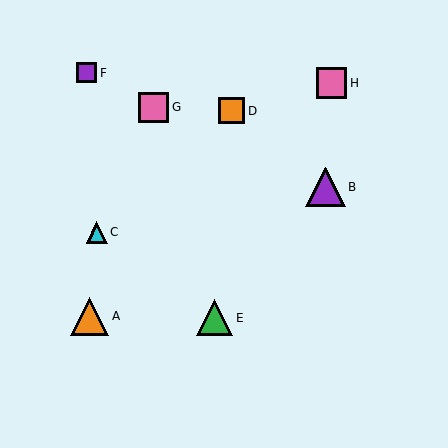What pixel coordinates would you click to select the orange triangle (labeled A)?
Click at (90, 316) to select the orange triangle A.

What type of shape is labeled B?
Shape B is a purple triangle.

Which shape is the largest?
The purple triangle (labeled B) is the largest.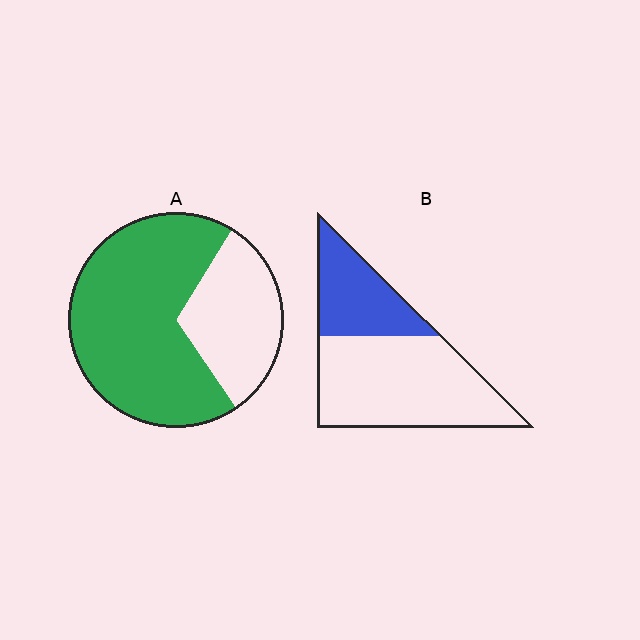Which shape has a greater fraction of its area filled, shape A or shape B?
Shape A.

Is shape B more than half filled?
No.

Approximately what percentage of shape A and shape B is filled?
A is approximately 70% and B is approximately 35%.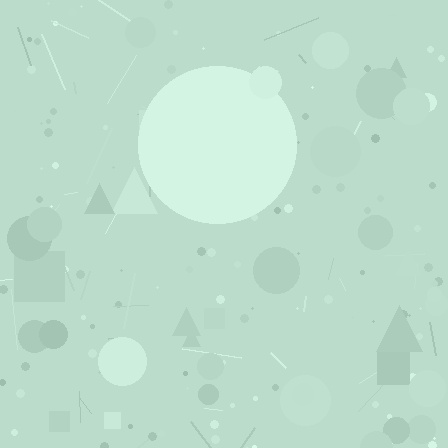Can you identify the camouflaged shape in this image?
The camouflaged shape is a circle.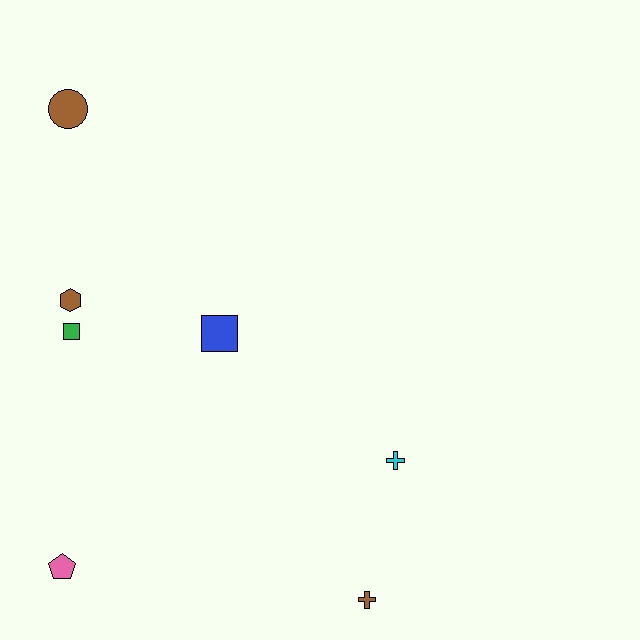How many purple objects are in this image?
There are no purple objects.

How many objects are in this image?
There are 7 objects.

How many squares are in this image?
There are 2 squares.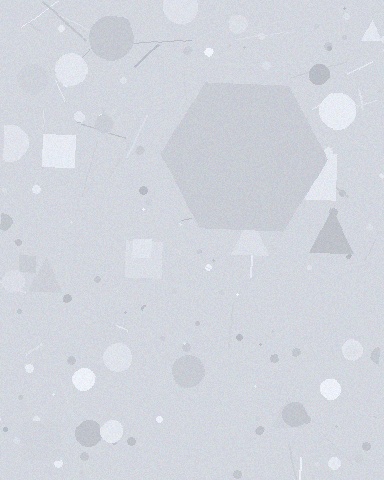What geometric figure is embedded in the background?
A hexagon is embedded in the background.